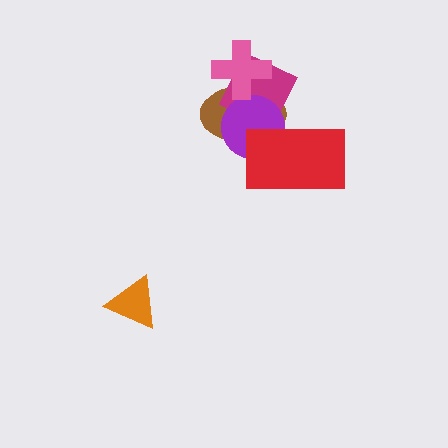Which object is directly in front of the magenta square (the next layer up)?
The purple circle is directly in front of the magenta square.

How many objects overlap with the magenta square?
3 objects overlap with the magenta square.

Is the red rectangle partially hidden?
No, no other shape covers it.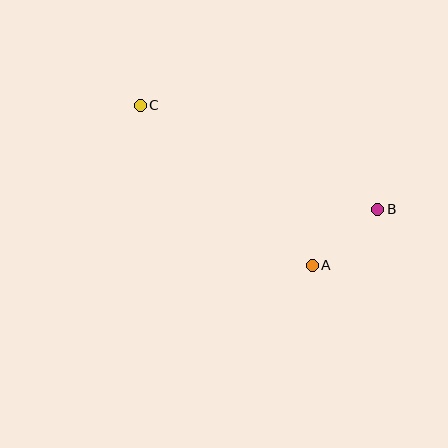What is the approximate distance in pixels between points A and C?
The distance between A and C is approximately 235 pixels.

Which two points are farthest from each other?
Points B and C are farthest from each other.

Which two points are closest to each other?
Points A and B are closest to each other.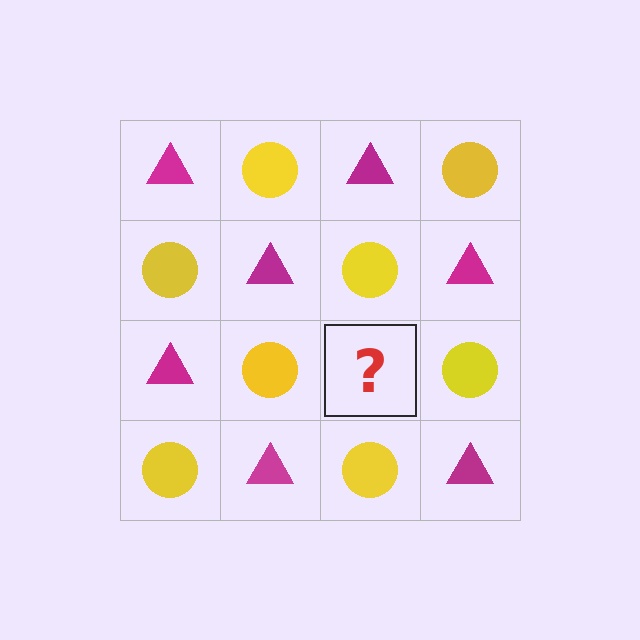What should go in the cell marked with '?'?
The missing cell should contain a magenta triangle.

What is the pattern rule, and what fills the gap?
The rule is that it alternates magenta triangle and yellow circle in a checkerboard pattern. The gap should be filled with a magenta triangle.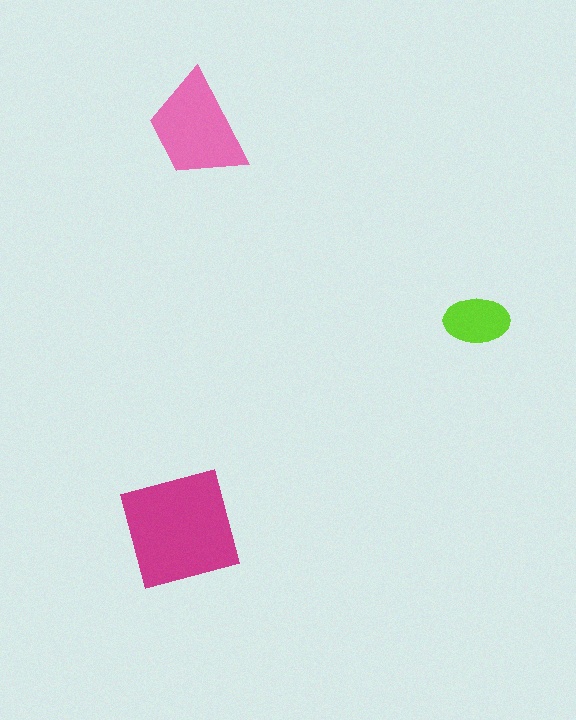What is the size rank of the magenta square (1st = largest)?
1st.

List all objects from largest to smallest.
The magenta square, the pink trapezoid, the lime ellipse.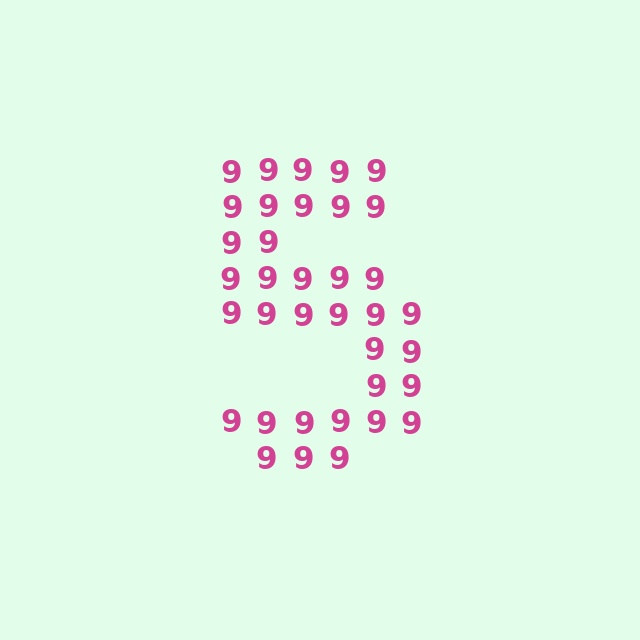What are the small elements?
The small elements are digit 9's.